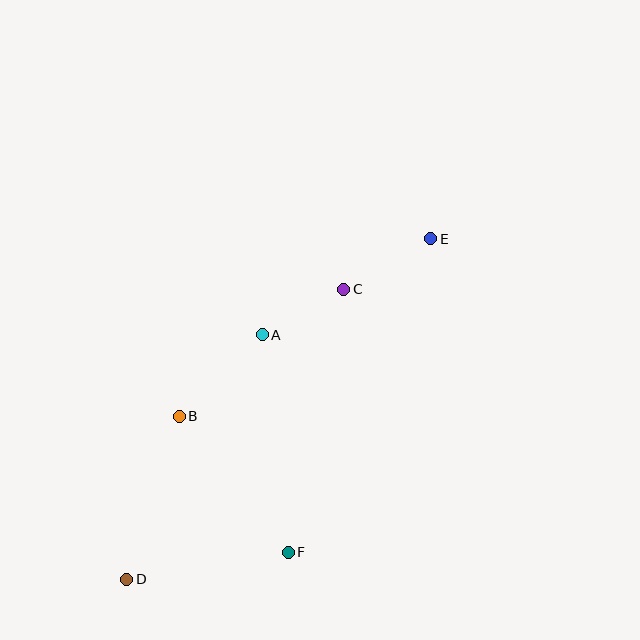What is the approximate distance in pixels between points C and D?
The distance between C and D is approximately 362 pixels.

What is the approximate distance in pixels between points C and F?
The distance between C and F is approximately 269 pixels.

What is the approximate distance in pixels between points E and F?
The distance between E and F is approximately 344 pixels.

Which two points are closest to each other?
Points A and C are closest to each other.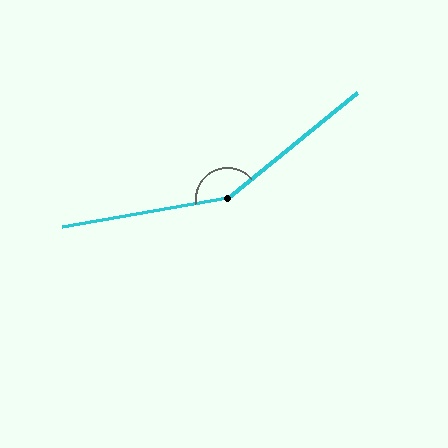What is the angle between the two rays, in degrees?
Approximately 151 degrees.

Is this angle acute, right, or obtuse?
It is obtuse.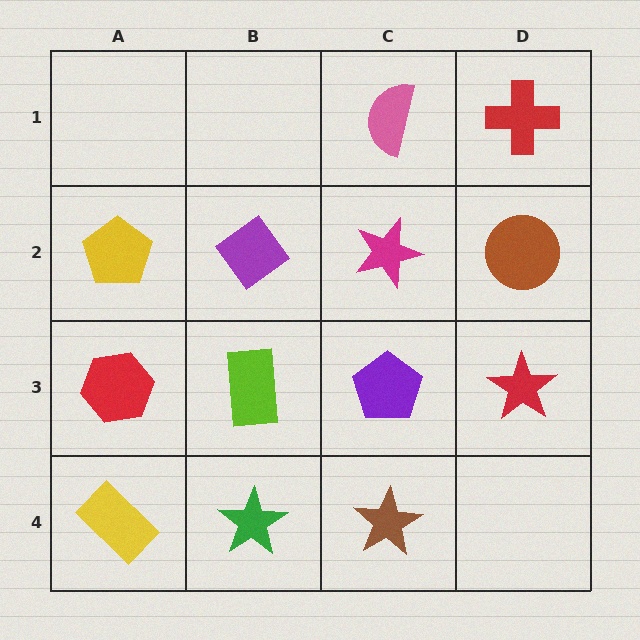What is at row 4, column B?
A green star.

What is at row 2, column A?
A yellow pentagon.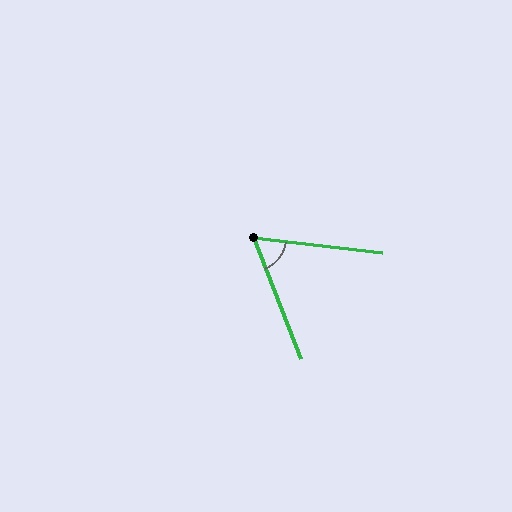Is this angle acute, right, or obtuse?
It is acute.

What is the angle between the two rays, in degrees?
Approximately 62 degrees.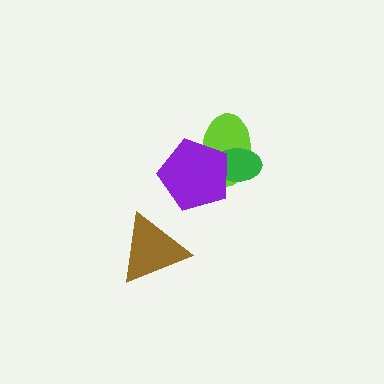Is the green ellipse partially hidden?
Yes, it is partially covered by another shape.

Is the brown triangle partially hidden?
No, no other shape covers it.